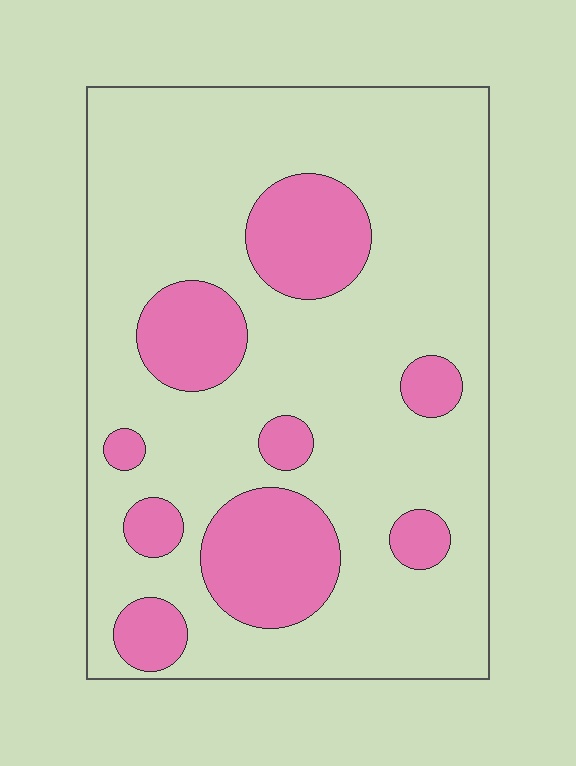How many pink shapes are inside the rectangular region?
9.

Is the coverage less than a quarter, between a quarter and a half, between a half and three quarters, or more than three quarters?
Less than a quarter.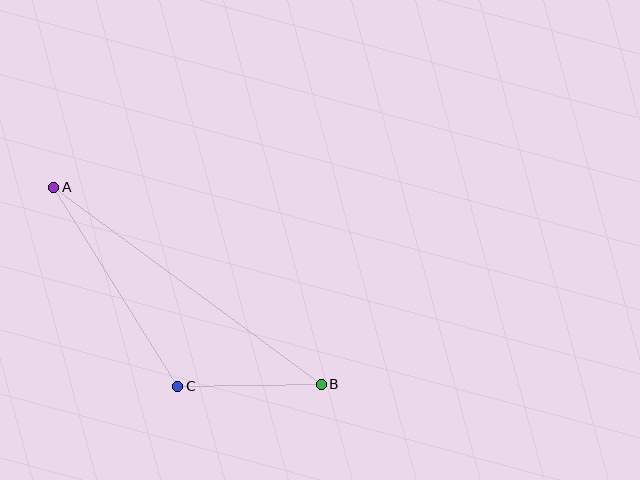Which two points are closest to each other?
Points B and C are closest to each other.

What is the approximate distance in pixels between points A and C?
The distance between A and C is approximately 235 pixels.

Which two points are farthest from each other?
Points A and B are farthest from each other.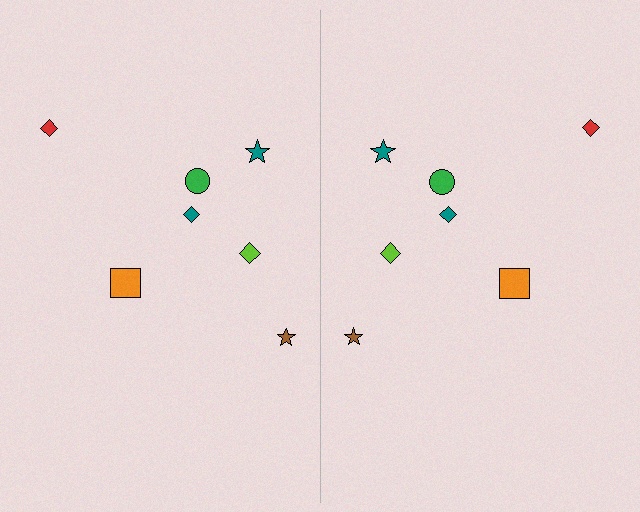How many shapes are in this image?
There are 14 shapes in this image.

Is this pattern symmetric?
Yes, this pattern has bilateral (reflection) symmetry.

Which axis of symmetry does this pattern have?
The pattern has a vertical axis of symmetry running through the center of the image.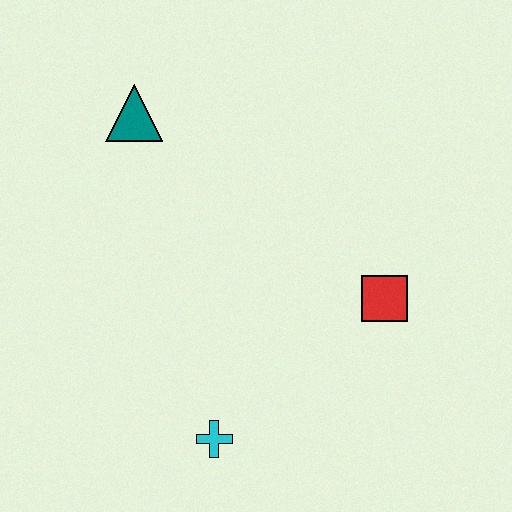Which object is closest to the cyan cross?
The red square is closest to the cyan cross.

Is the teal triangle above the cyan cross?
Yes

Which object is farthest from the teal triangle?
The cyan cross is farthest from the teal triangle.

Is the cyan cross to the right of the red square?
No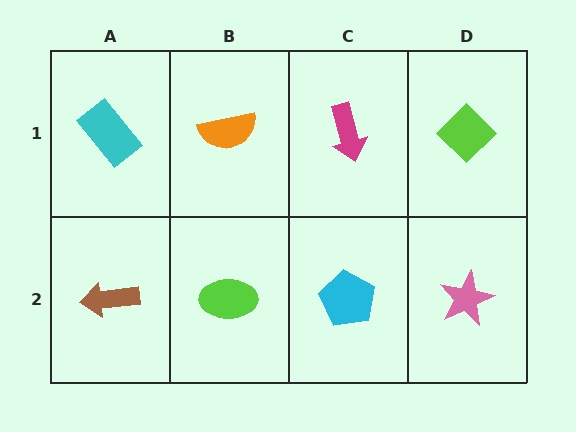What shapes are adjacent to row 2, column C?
A magenta arrow (row 1, column C), a lime ellipse (row 2, column B), a pink star (row 2, column D).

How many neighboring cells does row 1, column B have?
3.